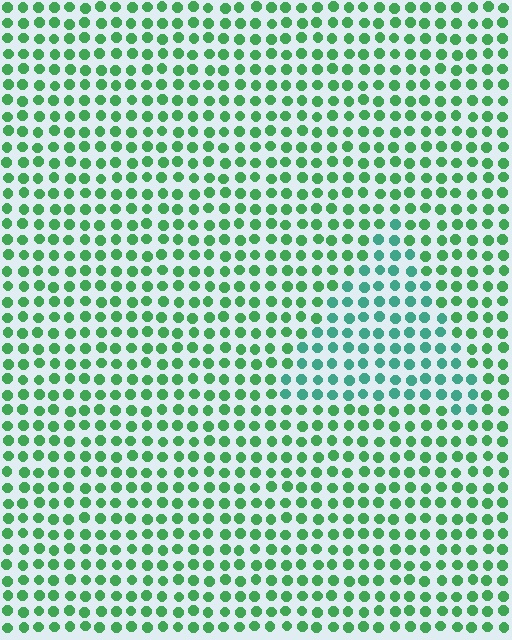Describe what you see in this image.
The image is filled with small green elements in a uniform arrangement. A triangle-shaped region is visible where the elements are tinted to a slightly different hue, forming a subtle color boundary.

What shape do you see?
I see a triangle.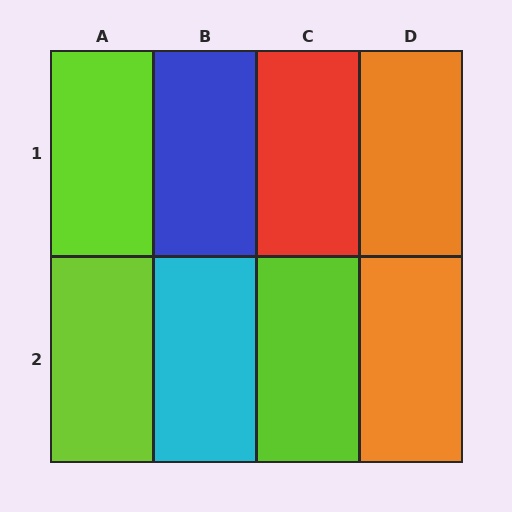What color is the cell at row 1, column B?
Blue.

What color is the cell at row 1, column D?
Orange.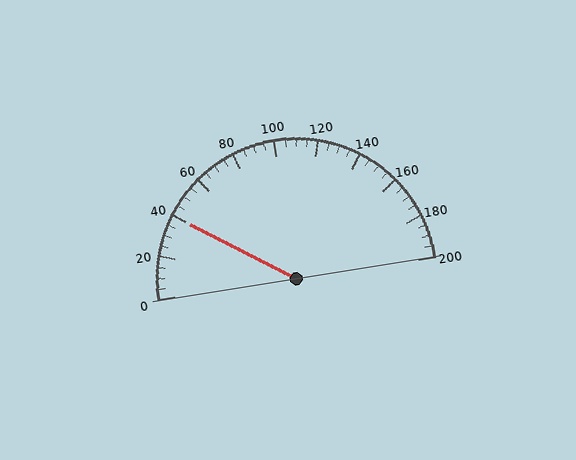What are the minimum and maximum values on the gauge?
The gauge ranges from 0 to 200.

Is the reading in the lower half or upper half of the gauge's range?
The reading is in the lower half of the range (0 to 200).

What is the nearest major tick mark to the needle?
The nearest major tick mark is 40.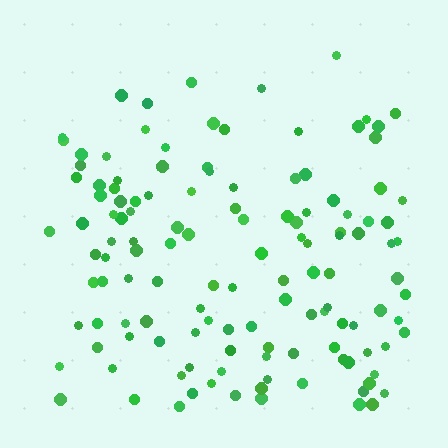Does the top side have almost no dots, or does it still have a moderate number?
Still a moderate number, just noticeably fewer than the bottom.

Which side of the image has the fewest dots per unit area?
The top.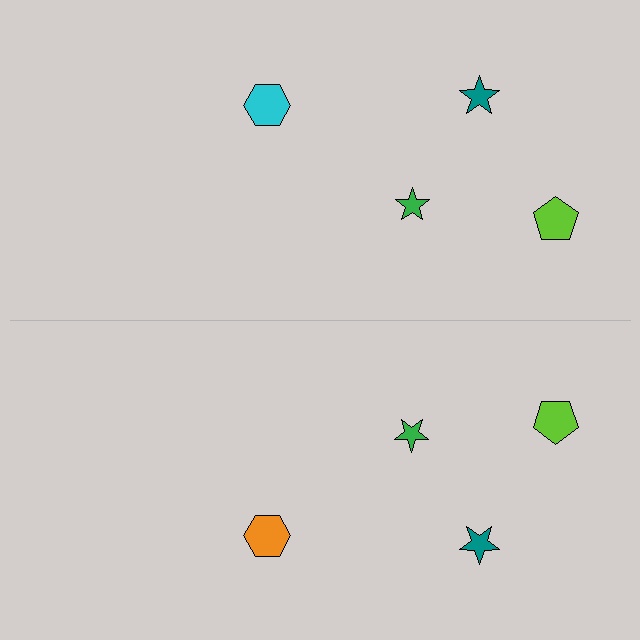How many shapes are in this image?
There are 8 shapes in this image.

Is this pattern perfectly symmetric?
No, the pattern is not perfectly symmetric. The orange hexagon on the bottom side breaks the symmetry — its mirror counterpart is cyan.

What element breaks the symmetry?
The orange hexagon on the bottom side breaks the symmetry — its mirror counterpart is cyan.